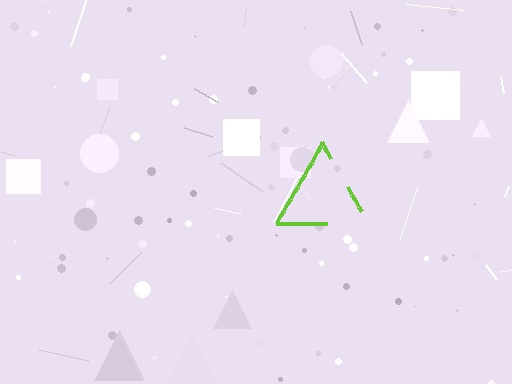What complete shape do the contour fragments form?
The contour fragments form a triangle.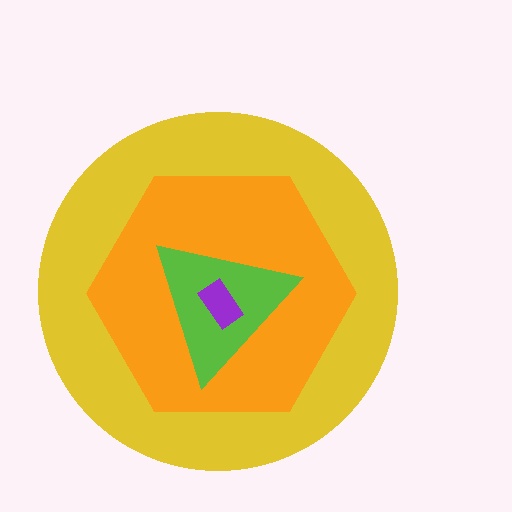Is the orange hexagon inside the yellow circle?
Yes.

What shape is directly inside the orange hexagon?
The lime triangle.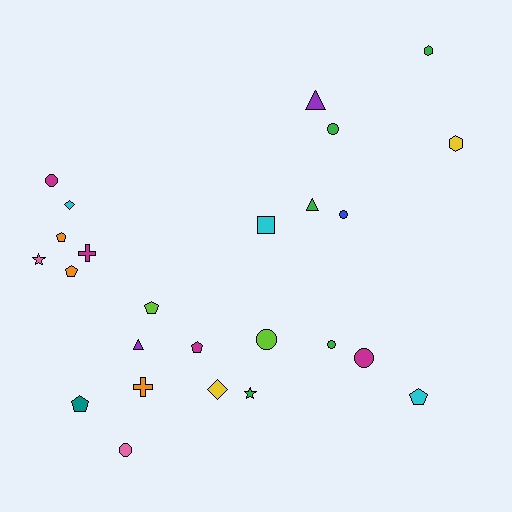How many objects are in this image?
There are 25 objects.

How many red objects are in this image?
There are no red objects.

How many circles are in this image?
There are 7 circles.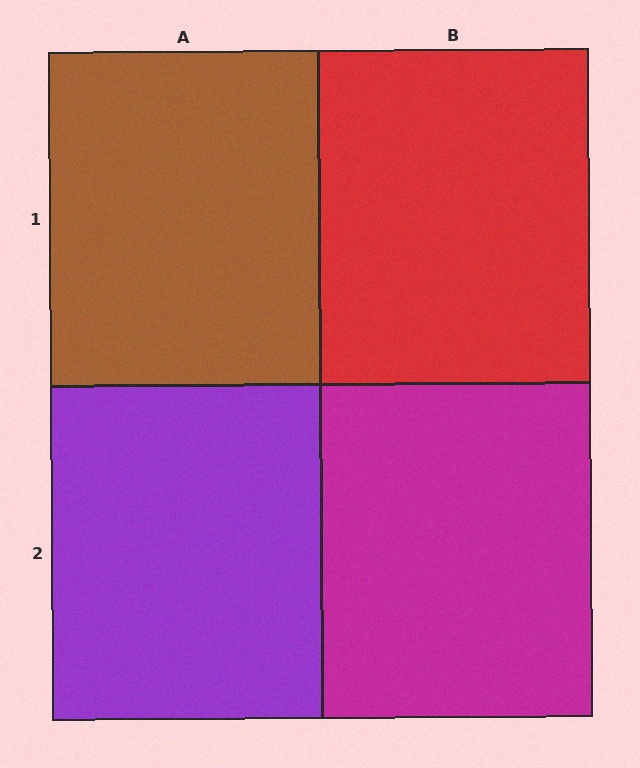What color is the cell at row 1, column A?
Brown.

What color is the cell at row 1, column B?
Red.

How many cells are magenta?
1 cell is magenta.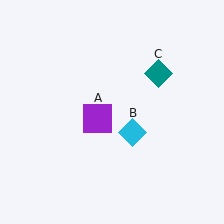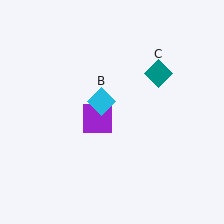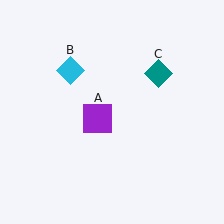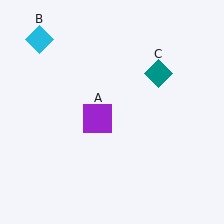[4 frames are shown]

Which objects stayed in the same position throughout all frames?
Purple square (object A) and teal diamond (object C) remained stationary.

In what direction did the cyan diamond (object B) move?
The cyan diamond (object B) moved up and to the left.